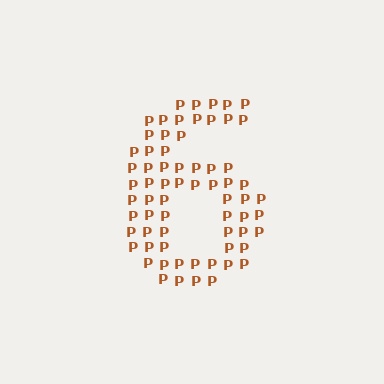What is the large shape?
The large shape is the digit 6.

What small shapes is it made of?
It is made of small letter P's.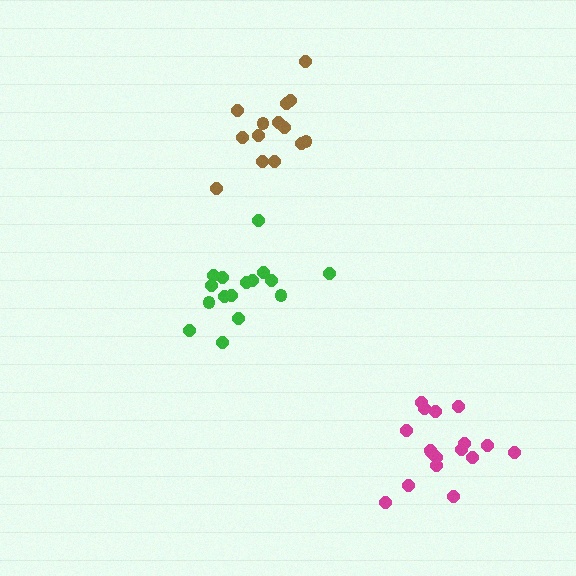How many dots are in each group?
Group 1: 16 dots, Group 2: 14 dots, Group 3: 17 dots (47 total).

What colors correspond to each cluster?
The clusters are colored: green, brown, magenta.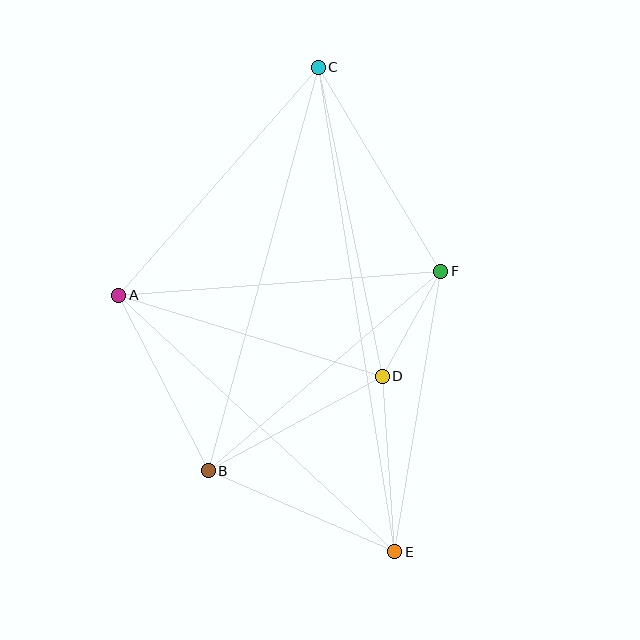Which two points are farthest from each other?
Points C and E are farthest from each other.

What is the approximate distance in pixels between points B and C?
The distance between B and C is approximately 418 pixels.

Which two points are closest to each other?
Points D and F are closest to each other.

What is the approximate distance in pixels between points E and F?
The distance between E and F is approximately 284 pixels.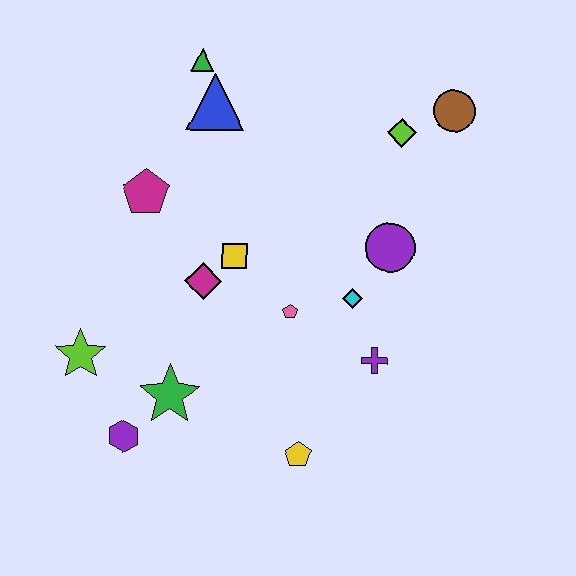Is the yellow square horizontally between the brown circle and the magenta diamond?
Yes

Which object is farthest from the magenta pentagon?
The brown circle is farthest from the magenta pentagon.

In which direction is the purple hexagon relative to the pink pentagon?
The purple hexagon is to the left of the pink pentagon.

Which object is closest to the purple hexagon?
The green star is closest to the purple hexagon.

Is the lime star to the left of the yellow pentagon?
Yes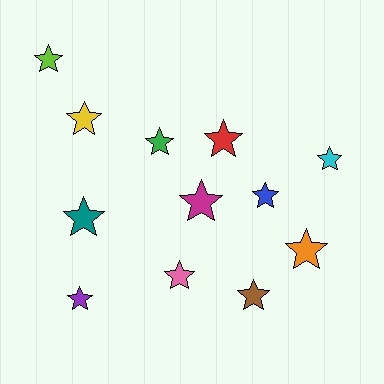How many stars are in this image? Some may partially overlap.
There are 12 stars.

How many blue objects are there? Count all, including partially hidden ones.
There is 1 blue object.